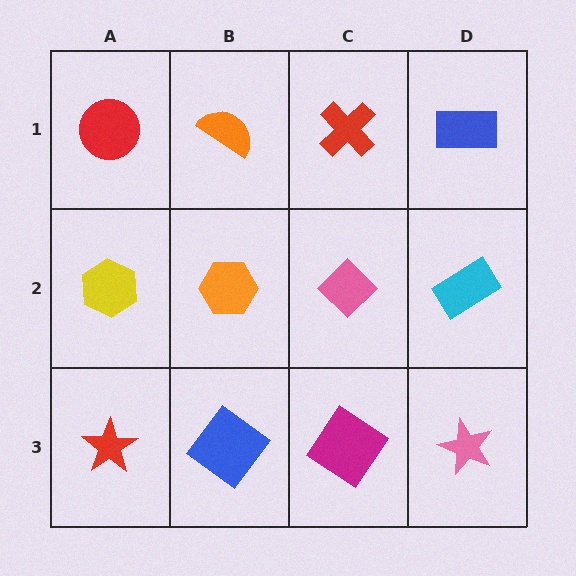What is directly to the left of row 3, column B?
A red star.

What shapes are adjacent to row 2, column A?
A red circle (row 1, column A), a red star (row 3, column A), an orange hexagon (row 2, column B).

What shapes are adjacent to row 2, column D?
A blue rectangle (row 1, column D), a pink star (row 3, column D), a pink diamond (row 2, column C).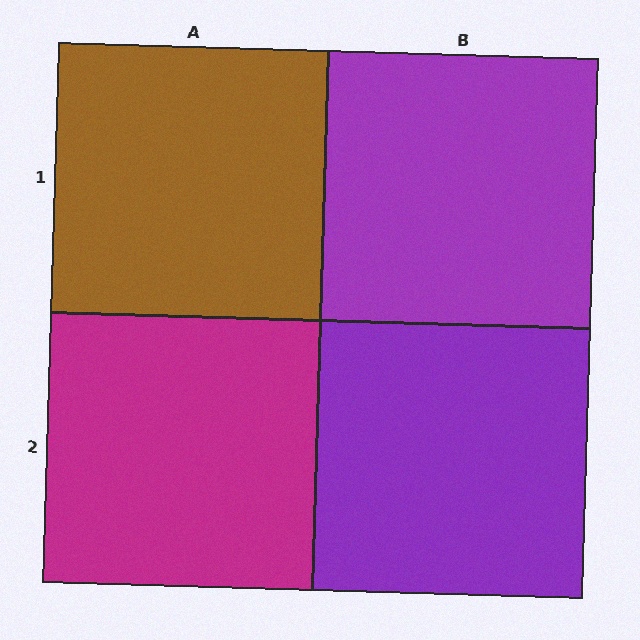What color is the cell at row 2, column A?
Magenta.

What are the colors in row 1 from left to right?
Brown, purple.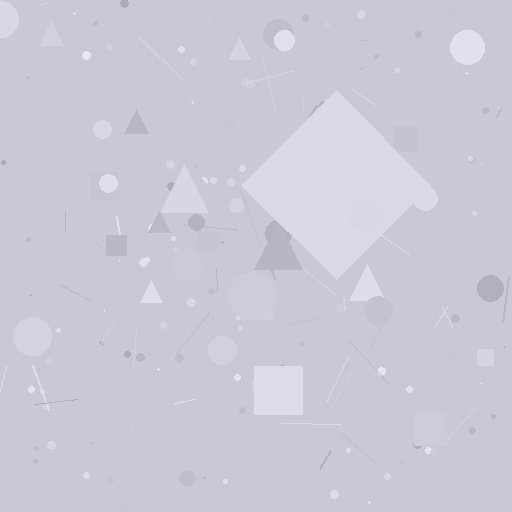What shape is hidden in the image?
A diamond is hidden in the image.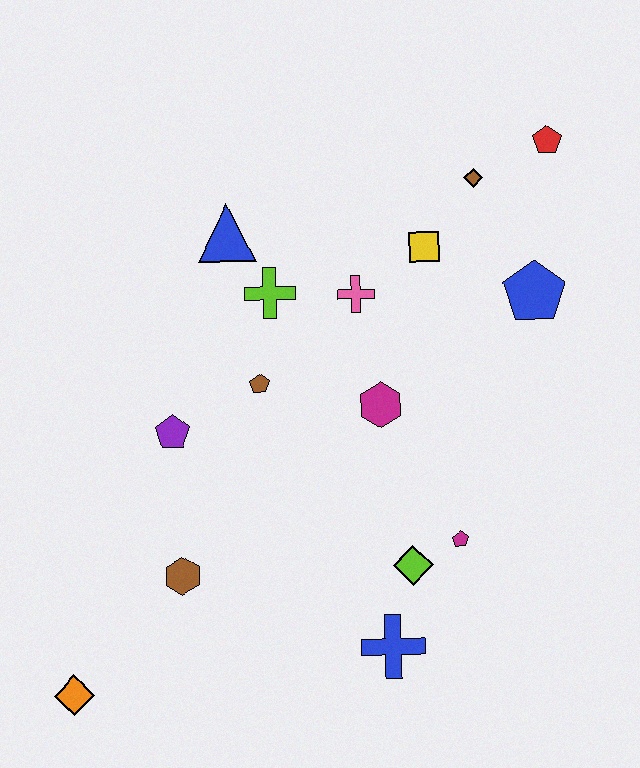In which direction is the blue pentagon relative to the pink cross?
The blue pentagon is to the right of the pink cross.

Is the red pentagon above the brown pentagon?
Yes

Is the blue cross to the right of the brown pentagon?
Yes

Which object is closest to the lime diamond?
The magenta pentagon is closest to the lime diamond.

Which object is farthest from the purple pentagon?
The red pentagon is farthest from the purple pentagon.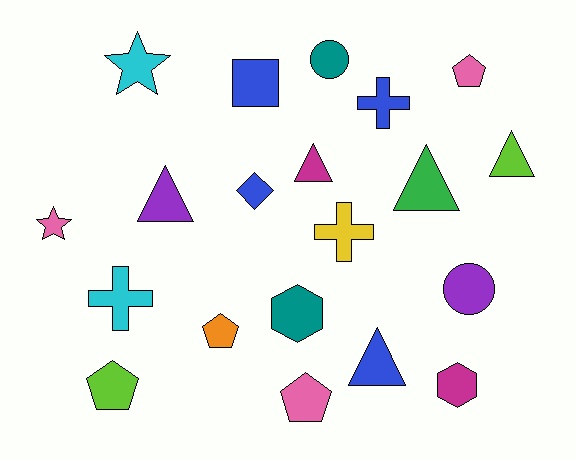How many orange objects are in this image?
There is 1 orange object.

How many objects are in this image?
There are 20 objects.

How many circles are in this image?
There are 2 circles.